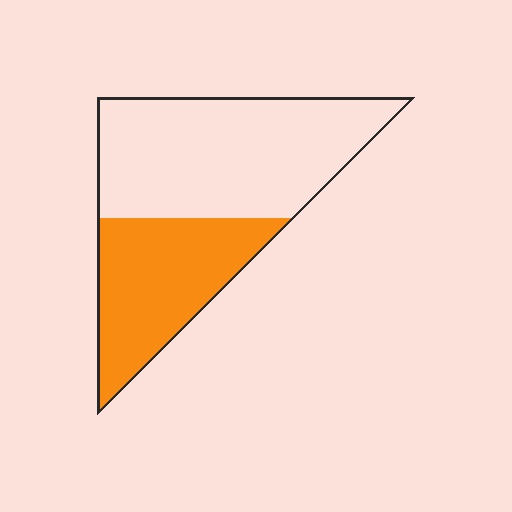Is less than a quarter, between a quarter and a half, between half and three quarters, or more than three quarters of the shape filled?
Between a quarter and a half.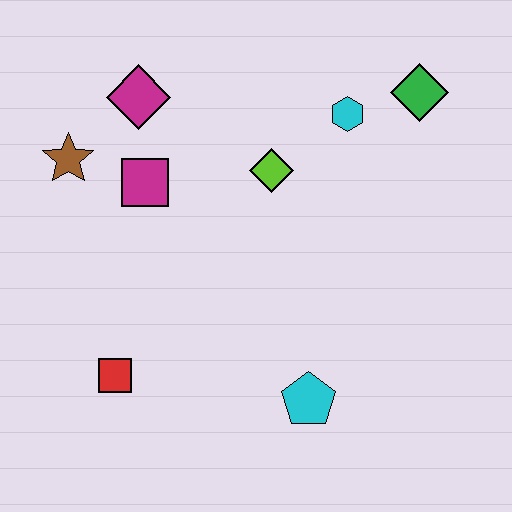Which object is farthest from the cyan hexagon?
The red square is farthest from the cyan hexagon.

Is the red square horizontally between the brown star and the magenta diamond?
Yes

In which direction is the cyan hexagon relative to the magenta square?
The cyan hexagon is to the right of the magenta square.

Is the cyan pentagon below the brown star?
Yes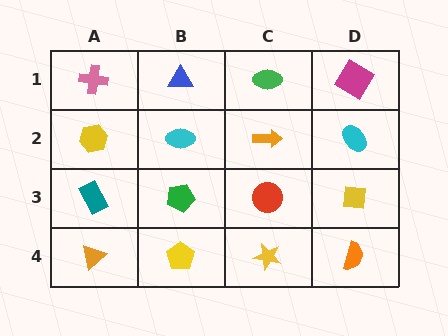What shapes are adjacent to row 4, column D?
A yellow square (row 3, column D), a yellow star (row 4, column C).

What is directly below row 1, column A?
A yellow hexagon.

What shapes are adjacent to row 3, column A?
A yellow hexagon (row 2, column A), an orange triangle (row 4, column A), a green pentagon (row 3, column B).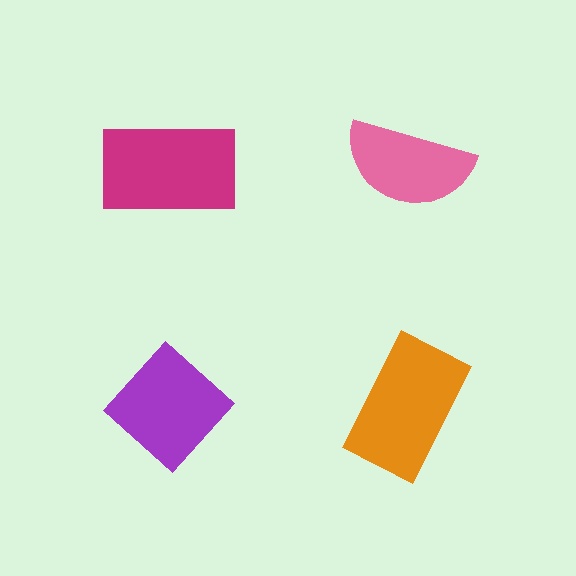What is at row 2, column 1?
A purple diamond.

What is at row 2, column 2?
An orange rectangle.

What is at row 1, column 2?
A pink semicircle.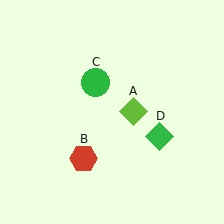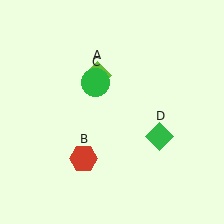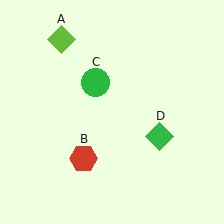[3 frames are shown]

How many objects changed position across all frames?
1 object changed position: lime diamond (object A).